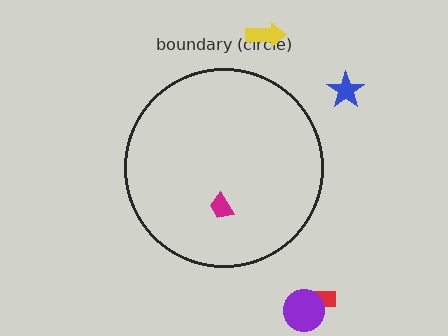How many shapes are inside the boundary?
1 inside, 4 outside.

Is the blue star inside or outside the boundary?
Outside.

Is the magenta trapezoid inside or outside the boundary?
Inside.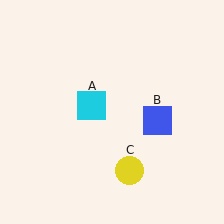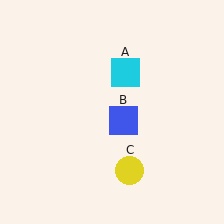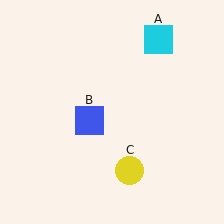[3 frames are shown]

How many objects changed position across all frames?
2 objects changed position: cyan square (object A), blue square (object B).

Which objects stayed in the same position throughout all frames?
Yellow circle (object C) remained stationary.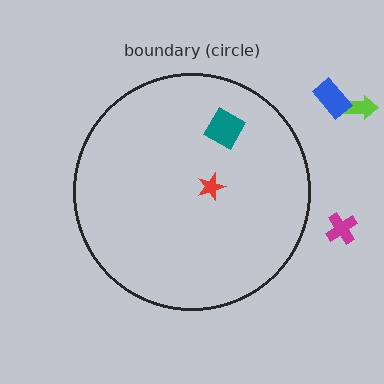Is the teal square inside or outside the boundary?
Inside.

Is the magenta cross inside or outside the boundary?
Outside.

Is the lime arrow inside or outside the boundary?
Outside.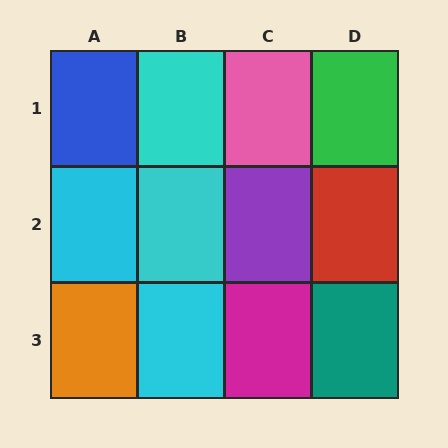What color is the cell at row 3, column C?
Magenta.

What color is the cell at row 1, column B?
Cyan.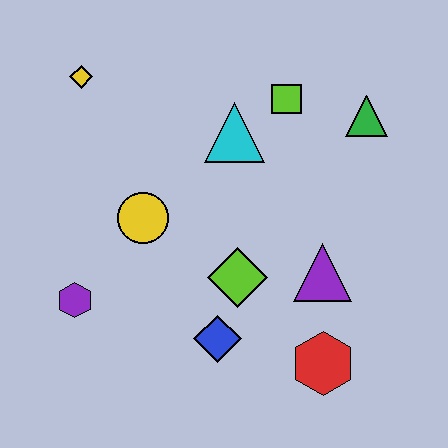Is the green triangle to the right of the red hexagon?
Yes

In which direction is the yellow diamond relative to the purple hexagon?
The yellow diamond is above the purple hexagon.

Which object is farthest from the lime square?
The purple hexagon is farthest from the lime square.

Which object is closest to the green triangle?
The lime square is closest to the green triangle.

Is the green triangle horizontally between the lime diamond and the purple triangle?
No